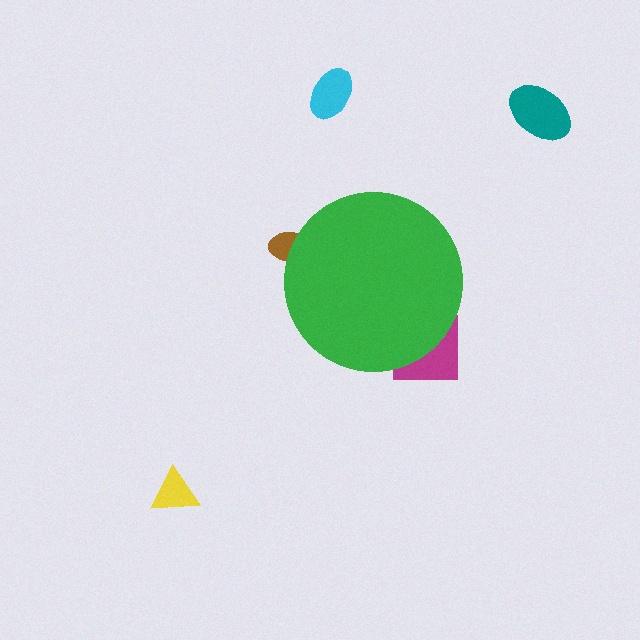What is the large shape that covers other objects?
A green circle.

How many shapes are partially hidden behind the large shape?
2 shapes are partially hidden.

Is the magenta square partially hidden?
Yes, the magenta square is partially hidden behind the green circle.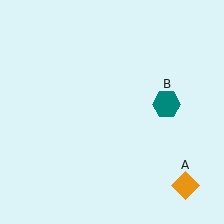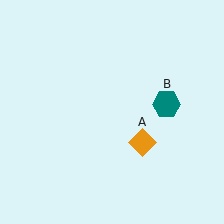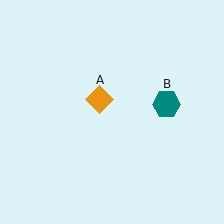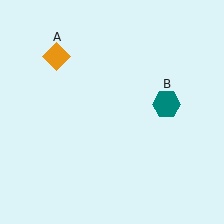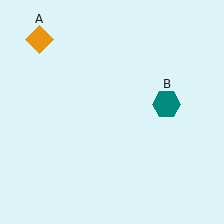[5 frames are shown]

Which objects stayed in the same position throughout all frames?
Teal hexagon (object B) remained stationary.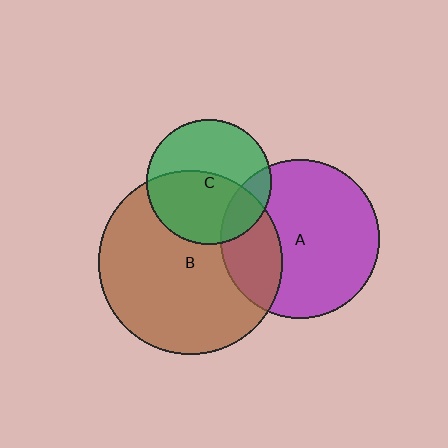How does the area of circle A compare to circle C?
Approximately 1.6 times.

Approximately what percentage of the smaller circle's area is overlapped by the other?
Approximately 50%.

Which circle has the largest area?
Circle B (brown).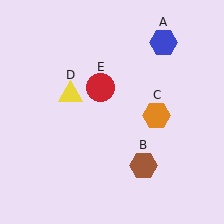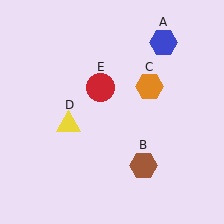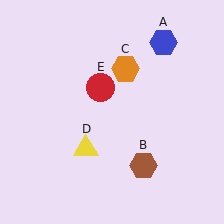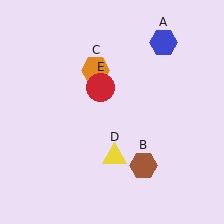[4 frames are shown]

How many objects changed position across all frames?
2 objects changed position: orange hexagon (object C), yellow triangle (object D).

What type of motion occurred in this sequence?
The orange hexagon (object C), yellow triangle (object D) rotated counterclockwise around the center of the scene.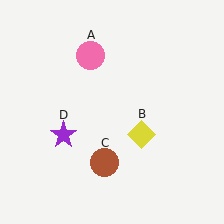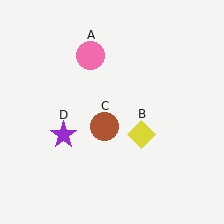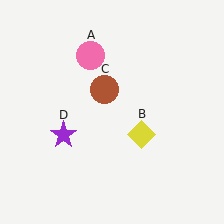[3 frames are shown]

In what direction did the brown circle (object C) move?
The brown circle (object C) moved up.